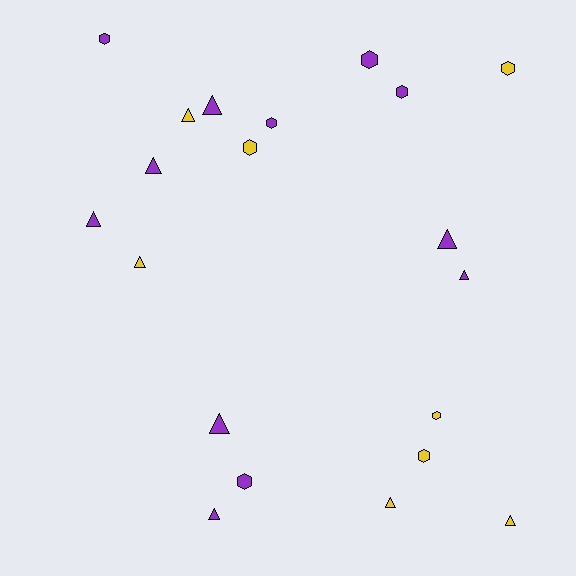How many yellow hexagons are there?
There are 4 yellow hexagons.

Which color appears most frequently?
Purple, with 12 objects.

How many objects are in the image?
There are 20 objects.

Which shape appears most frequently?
Triangle, with 11 objects.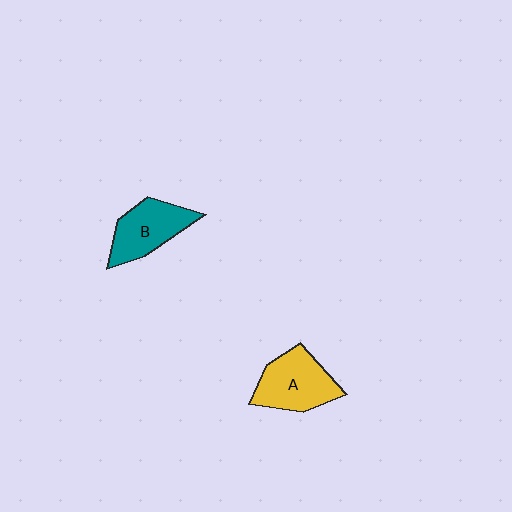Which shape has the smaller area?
Shape B (teal).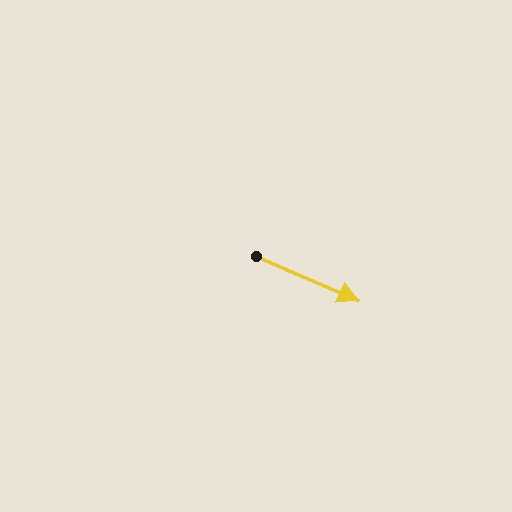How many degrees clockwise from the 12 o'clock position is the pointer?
Approximately 113 degrees.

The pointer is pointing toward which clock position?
Roughly 4 o'clock.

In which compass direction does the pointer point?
Southeast.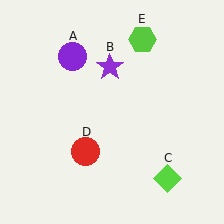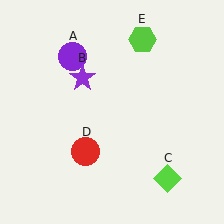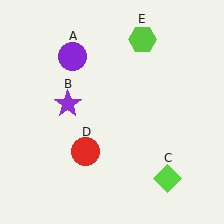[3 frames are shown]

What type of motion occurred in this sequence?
The purple star (object B) rotated counterclockwise around the center of the scene.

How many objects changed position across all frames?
1 object changed position: purple star (object B).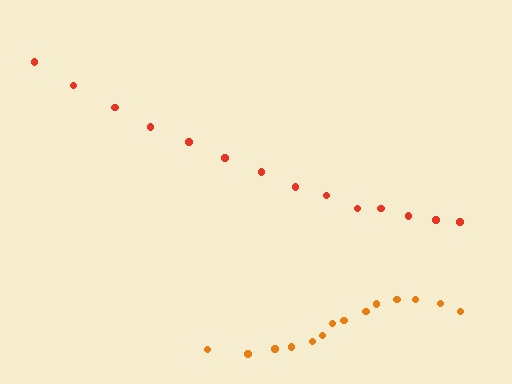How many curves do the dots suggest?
There are 2 distinct paths.